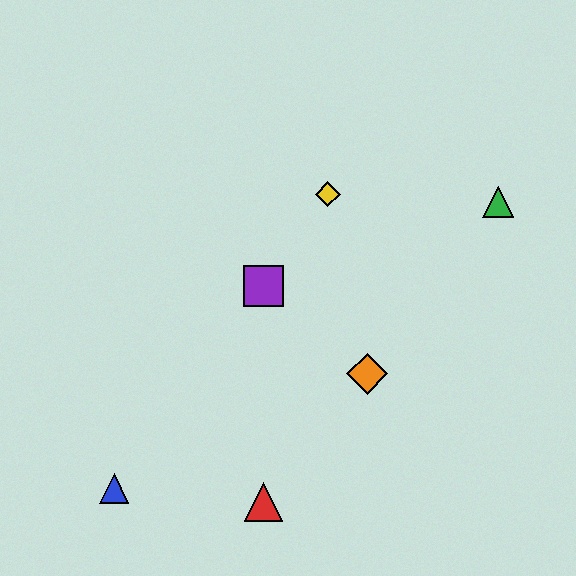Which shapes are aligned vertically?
The red triangle, the purple square are aligned vertically.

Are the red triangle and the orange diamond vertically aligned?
No, the red triangle is at x≈264 and the orange diamond is at x≈367.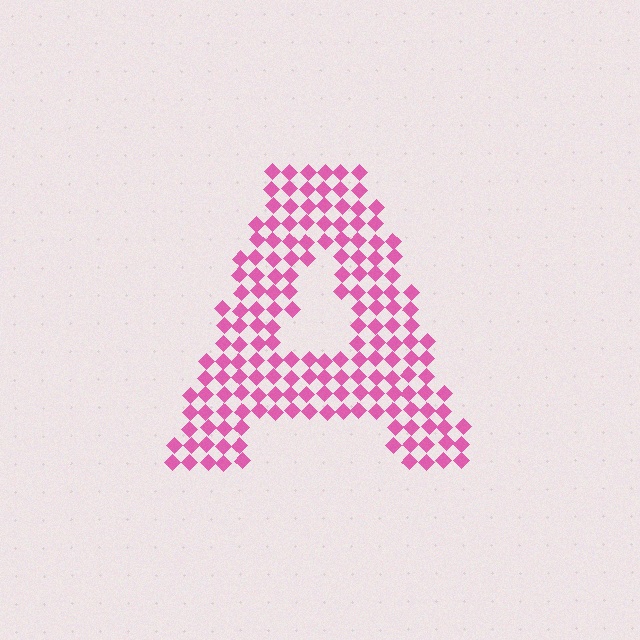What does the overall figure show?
The overall figure shows the letter A.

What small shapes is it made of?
It is made of small diamonds.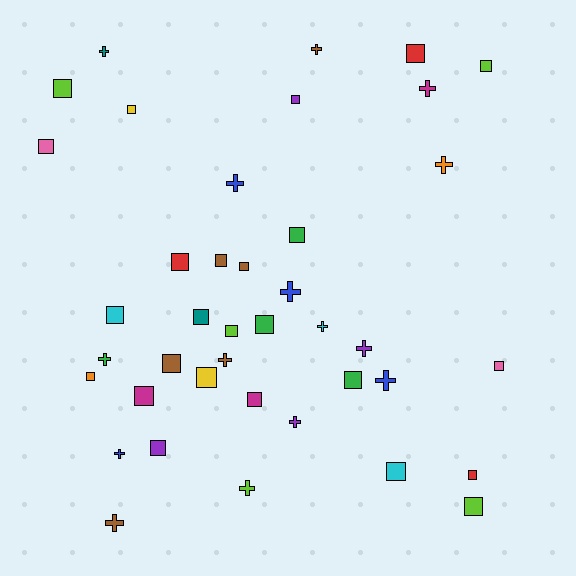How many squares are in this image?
There are 25 squares.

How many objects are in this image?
There are 40 objects.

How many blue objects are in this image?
There are 4 blue objects.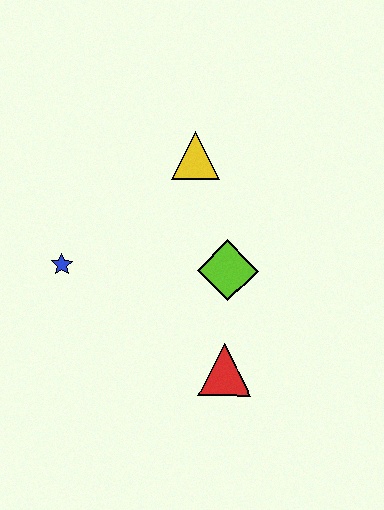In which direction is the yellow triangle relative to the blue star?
The yellow triangle is to the right of the blue star.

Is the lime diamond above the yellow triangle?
No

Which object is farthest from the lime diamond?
The blue star is farthest from the lime diamond.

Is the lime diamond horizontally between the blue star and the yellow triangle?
No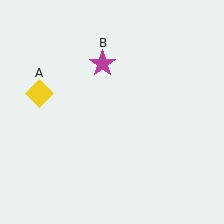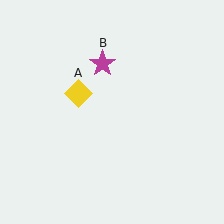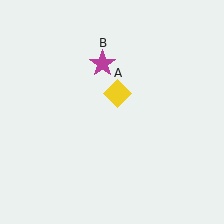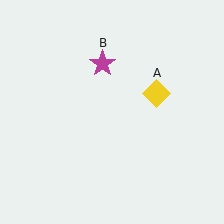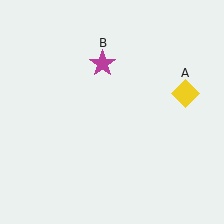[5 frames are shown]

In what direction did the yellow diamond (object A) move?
The yellow diamond (object A) moved right.